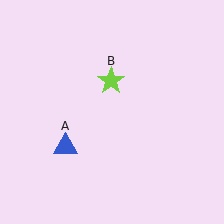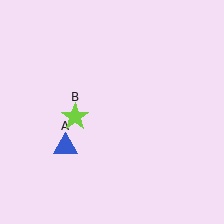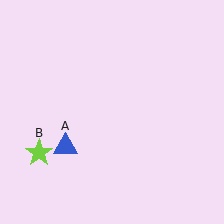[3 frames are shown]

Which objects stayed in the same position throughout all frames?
Blue triangle (object A) remained stationary.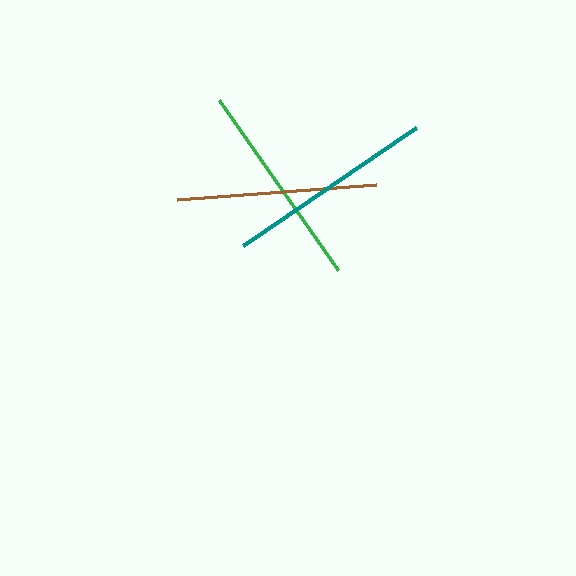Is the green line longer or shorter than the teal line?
The teal line is longer than the green line.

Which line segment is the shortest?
The brown line is the shortest at approximately 200 pixels.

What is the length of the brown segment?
The brown segment is approximately 200 pixels long.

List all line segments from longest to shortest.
From longest to shortest: teal, green, brown.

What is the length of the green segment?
The green segment is approximately 207 pixels long.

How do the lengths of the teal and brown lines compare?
The teal and brown lines are approximately the same length.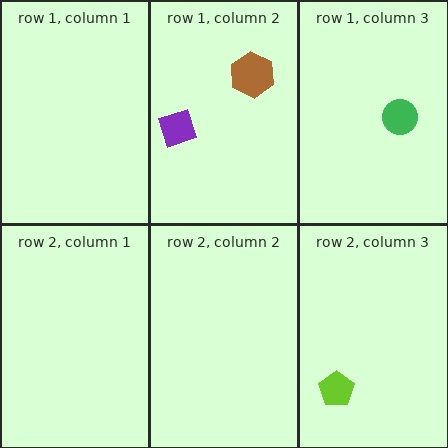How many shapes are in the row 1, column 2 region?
2.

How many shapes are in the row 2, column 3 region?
1.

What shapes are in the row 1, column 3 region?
The green circle.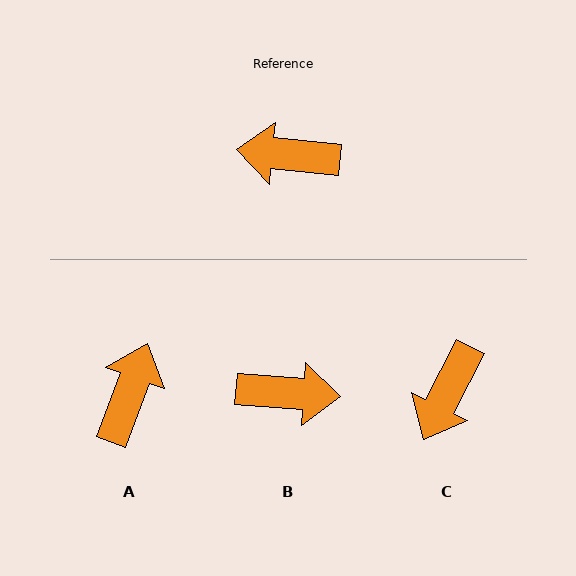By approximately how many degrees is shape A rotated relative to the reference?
Approximately 105 degrees clockwise.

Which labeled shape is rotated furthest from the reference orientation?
B, about 178 degrees away.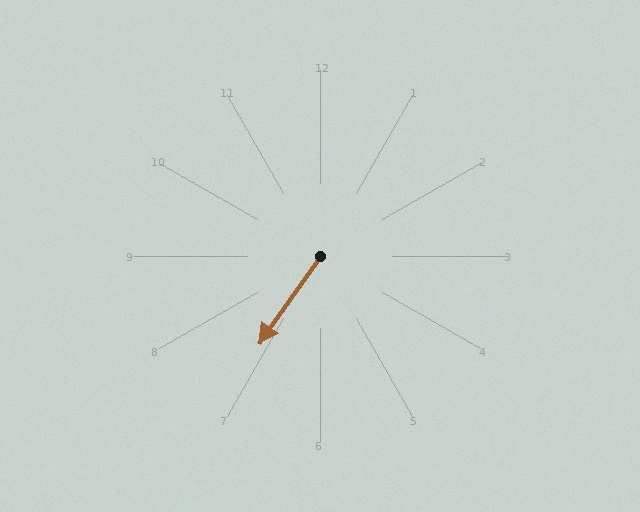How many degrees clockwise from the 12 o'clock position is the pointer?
Approximately 215 degrees.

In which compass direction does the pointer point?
Southwest.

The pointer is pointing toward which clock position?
Roughly 7 o'clock.